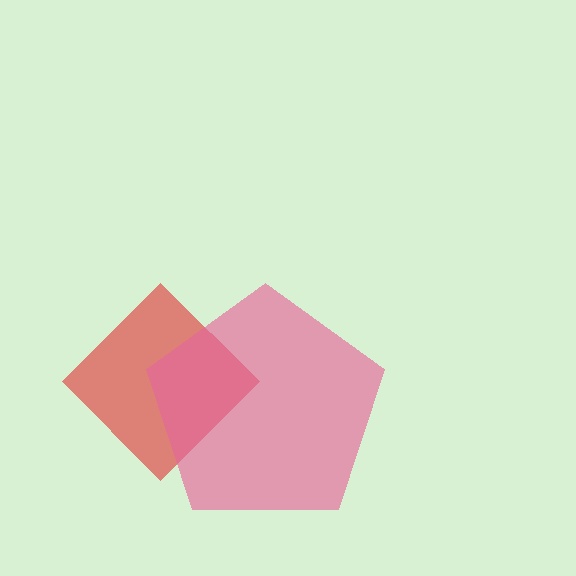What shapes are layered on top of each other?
The layered shapes are: a red diamond, a pink pentagon.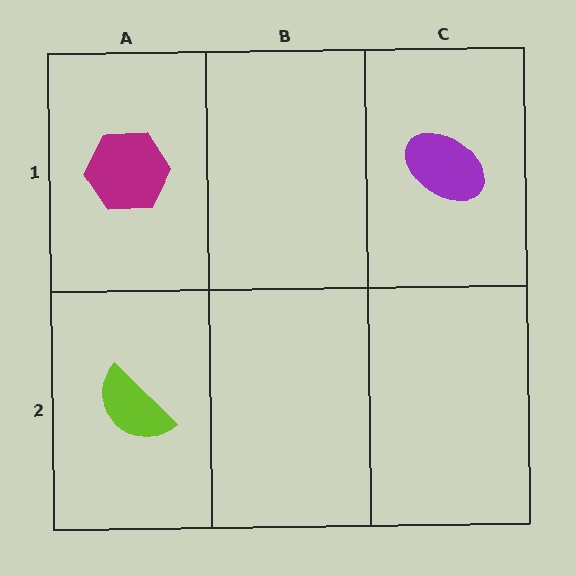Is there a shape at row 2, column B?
No, that cell is empty.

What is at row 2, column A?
A lime semicircle.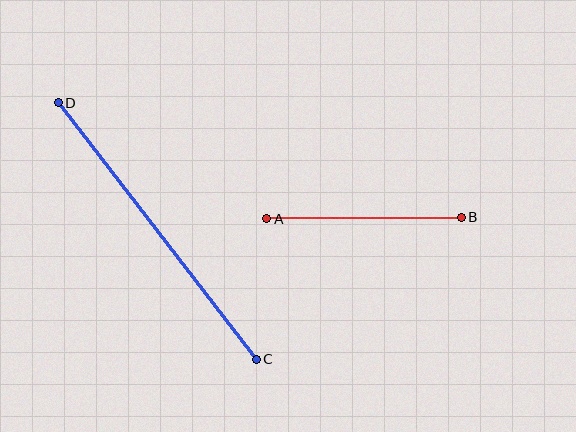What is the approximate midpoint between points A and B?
The midpoint is at approximately (364, 218) pixels.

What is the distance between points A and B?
The distance is approximately 195 pixels.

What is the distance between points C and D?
The distance is approximately 324 pixels.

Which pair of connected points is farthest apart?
Points C and D are farthest apart.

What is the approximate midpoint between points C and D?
The midpoint is at approximately (157, 231) pixels.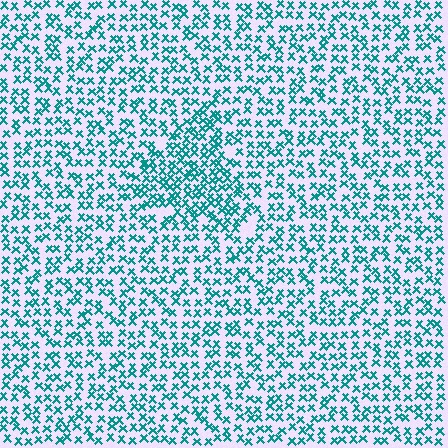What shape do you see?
I see a triangle.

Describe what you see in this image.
The image contains small teal elements arranged at two different densities. A triangle-shaped region is visible where the elements are more densely packed than the surrounding area.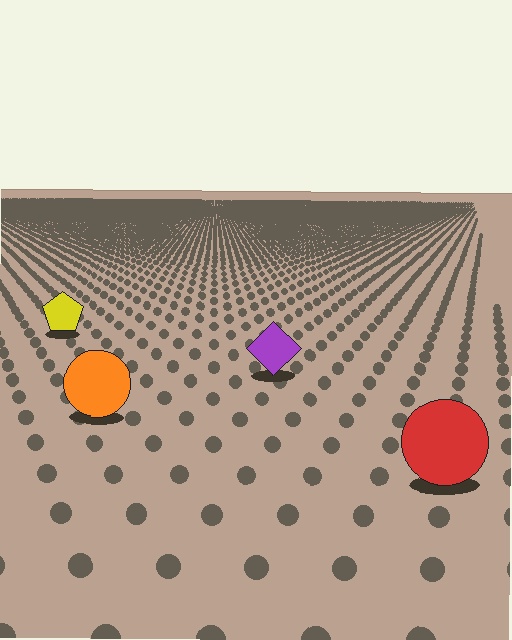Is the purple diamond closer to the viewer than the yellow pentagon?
Yes. The purple diamond is closer — you can tell from the texture gradient: the ground texture is coarser near it.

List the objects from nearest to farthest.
From nearest to farthest: the red circle, the orange circle, the purple diamond, the yellow pentagon.